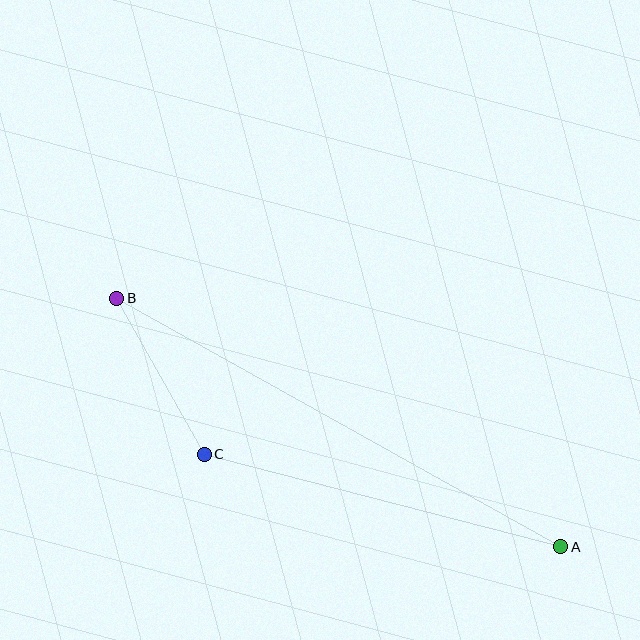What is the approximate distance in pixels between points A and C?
The distance between A and C is approximately 368 pixels.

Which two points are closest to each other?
Points B and C are closest to each other.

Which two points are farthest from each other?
Points A and B are farthest from each other.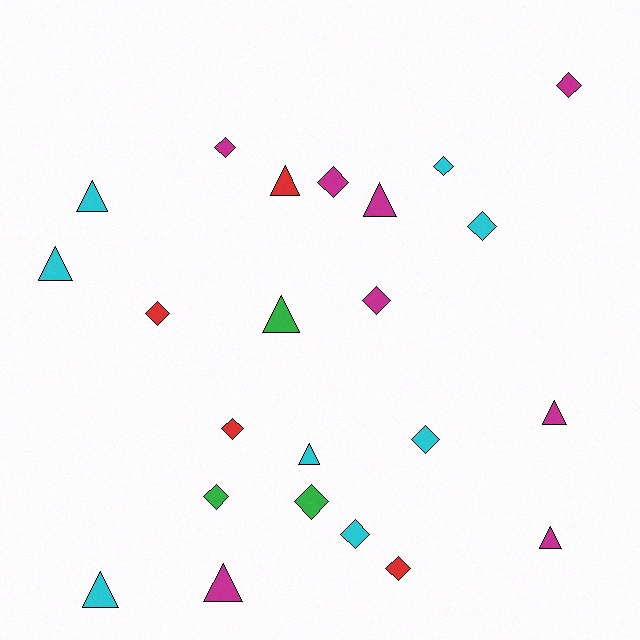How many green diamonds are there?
There are 2 green diamonds.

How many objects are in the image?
There are 23 objects.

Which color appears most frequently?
Cyan, with 8 objects.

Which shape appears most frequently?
Diamond, with 13 objects.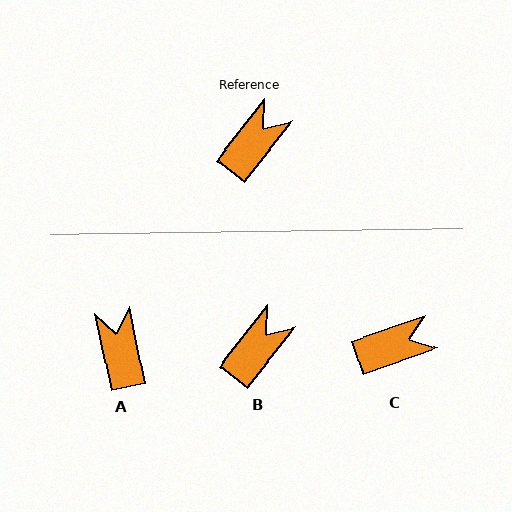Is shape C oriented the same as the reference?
No, it is off by about 32 degrees.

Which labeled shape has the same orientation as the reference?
B.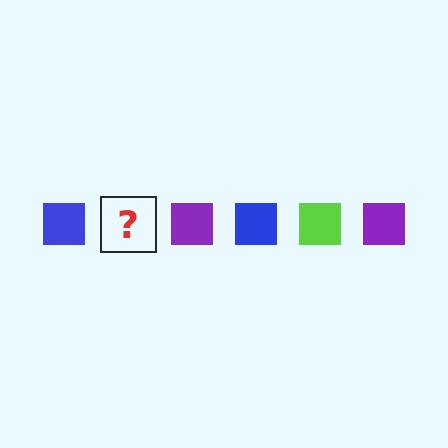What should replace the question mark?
The question mark should be replaced with a lime square.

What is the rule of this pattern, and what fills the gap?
The rule is that the pattern cycles through blue, lime, purple squares. The gap should be filled with a lime square.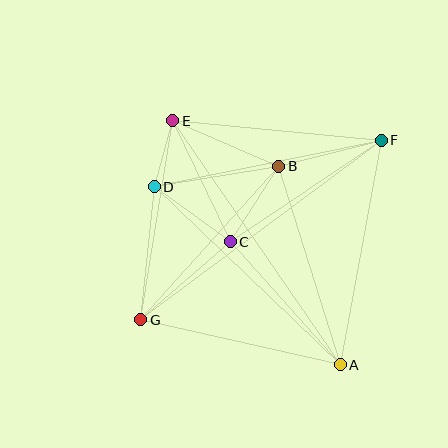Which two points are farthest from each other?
Points F and G are farthest from each other.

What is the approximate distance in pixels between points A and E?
The distance between A and E is approximately 296 pixels.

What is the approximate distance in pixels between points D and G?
The distance between D and G is approximately 134 pixels.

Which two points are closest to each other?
Points D and E are closest to each other.